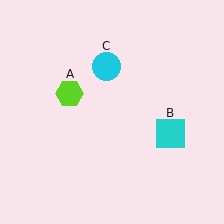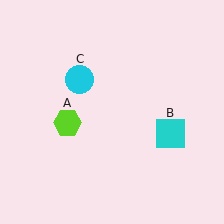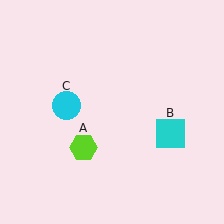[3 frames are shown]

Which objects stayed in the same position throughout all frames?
Cyan square (object B) remained stationary.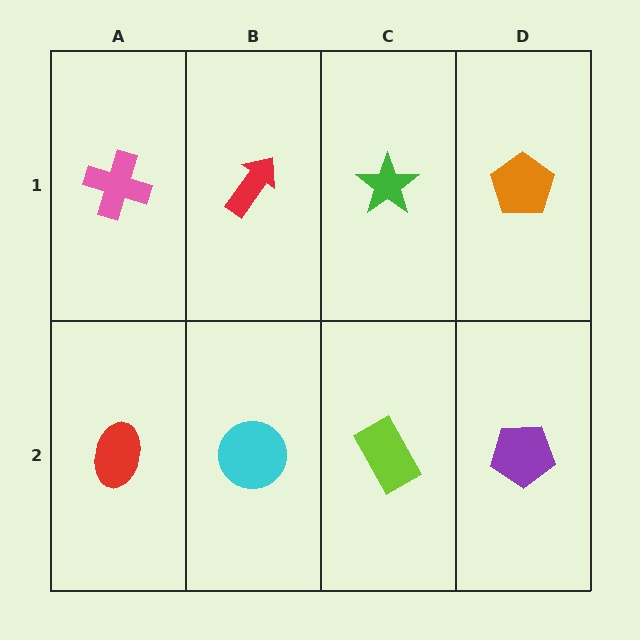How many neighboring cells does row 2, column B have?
3.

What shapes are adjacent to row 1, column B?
A cyan circle (row 2, column B), a pink cross (row 1, column A), a green star (row 1, column C).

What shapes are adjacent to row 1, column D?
A purple pentagon (row 2, column D), a green star (row 1, column C).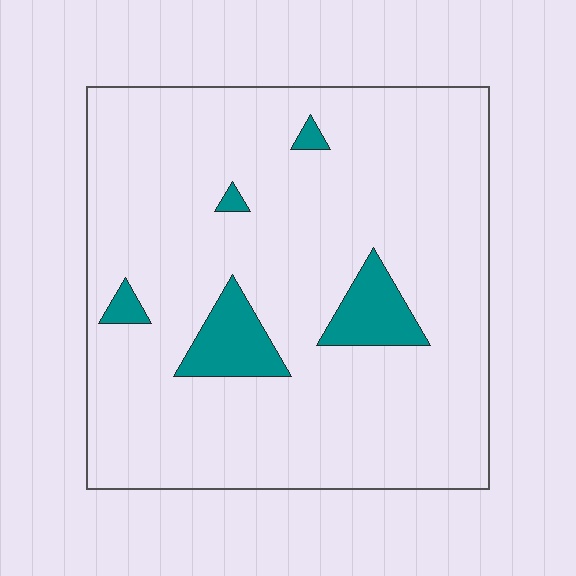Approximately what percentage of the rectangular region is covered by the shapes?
Approximately 10%.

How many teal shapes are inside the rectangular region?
5.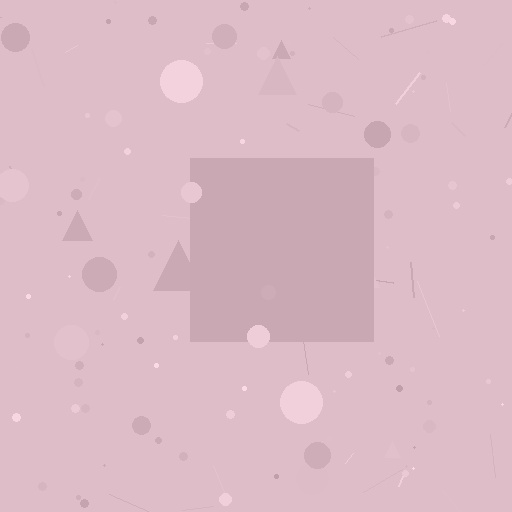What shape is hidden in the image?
A square is hidden in the image.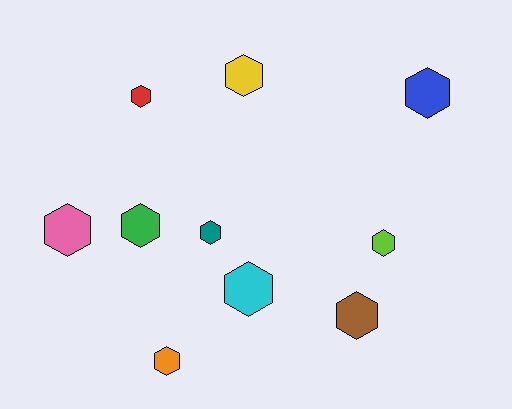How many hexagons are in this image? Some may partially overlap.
There are 10 hexagons.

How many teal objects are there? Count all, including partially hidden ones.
There is 1 teal object.